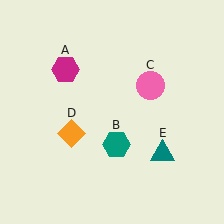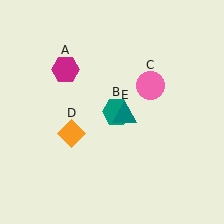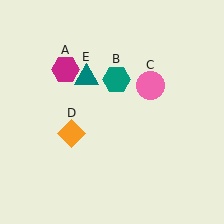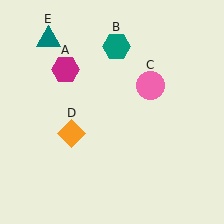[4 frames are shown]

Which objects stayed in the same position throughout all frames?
Magenta hexagon (object A) and pink circle (object C) and orange diamond (object D) remained stationary.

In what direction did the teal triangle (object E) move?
The teal triangle (object E) moved up and to the left.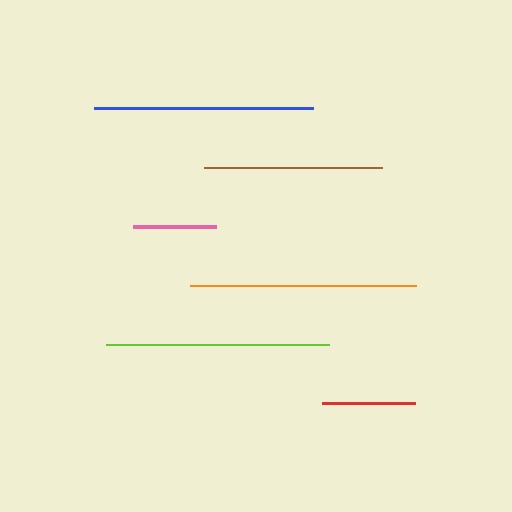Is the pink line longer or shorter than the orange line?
The orange line is longer than the pink line.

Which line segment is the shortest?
The pink line is the shortest at approximately 83 pixels.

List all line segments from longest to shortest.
From longest to shortest: orange, lime, blue, brown, red, pink.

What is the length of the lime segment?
The lime segment is approximately 223 pixels long.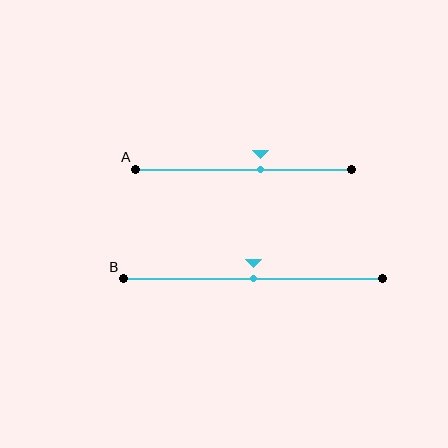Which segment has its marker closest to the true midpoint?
Segment B has its marker closest to the true midpoint.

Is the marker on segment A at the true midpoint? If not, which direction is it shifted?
No, the marker on segment A is shifted to the right by about 8% of the segment length.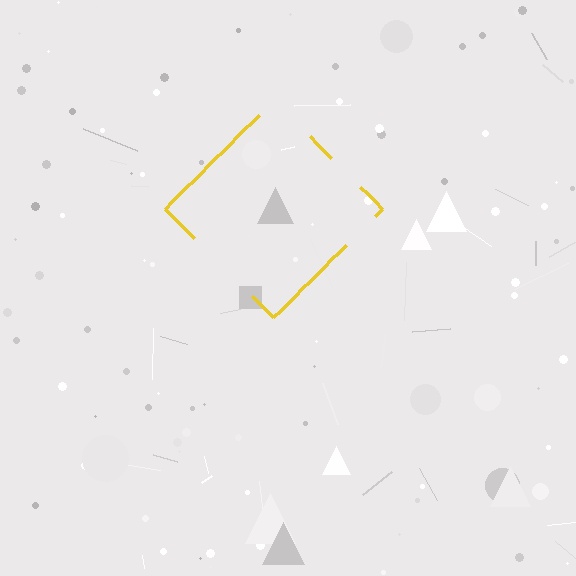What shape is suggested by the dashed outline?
The dashed outline suggests a diamond.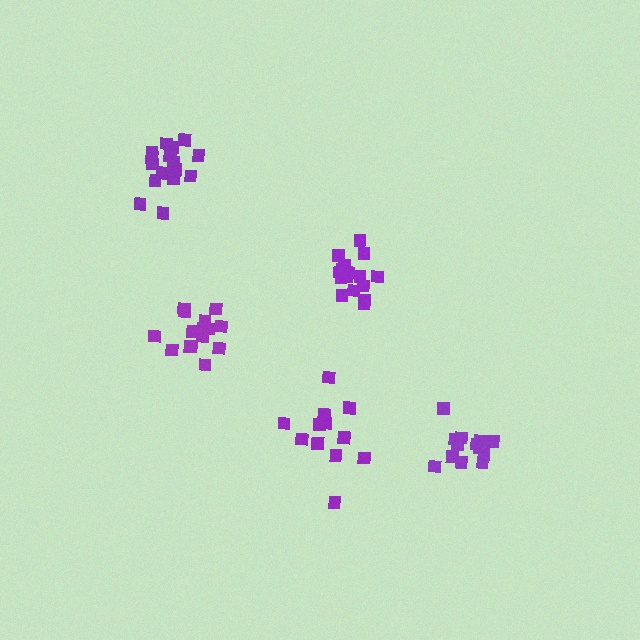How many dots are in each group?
Group 1: 16 dots, Group 2: 16 dots, Group 3: 12 dots, Group 4: 13 dots, Group 5: 16 dots (73 total).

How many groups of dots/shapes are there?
There are 5 groups.